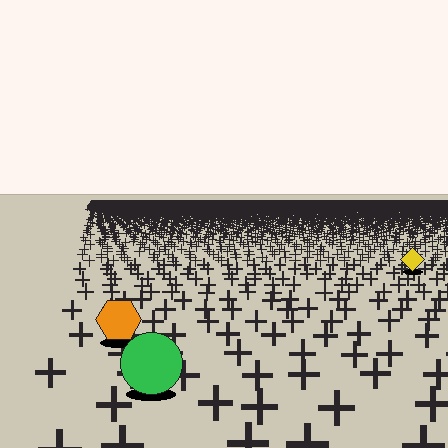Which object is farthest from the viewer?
The yellow diamond is farthest from the viewer. It appears smaller and the ground texture around it is denser.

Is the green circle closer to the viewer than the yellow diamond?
Yes. The green circle is closer — you can tell from the texture gradient: the ground texture is coarser near it.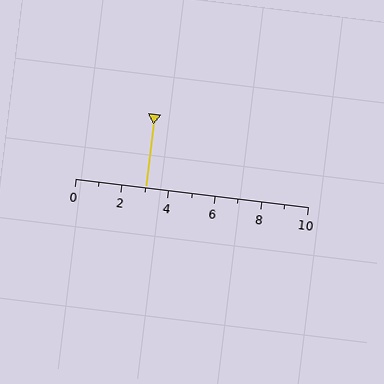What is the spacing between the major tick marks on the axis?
The major ticks are spaced 2 apart.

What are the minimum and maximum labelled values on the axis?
The axis runs from 0 to 10.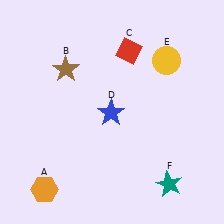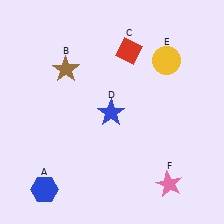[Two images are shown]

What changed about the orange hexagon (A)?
In Image 1, A is orange. In Image 2, it changed to blue.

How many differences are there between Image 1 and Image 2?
There are 2 differences between the two images.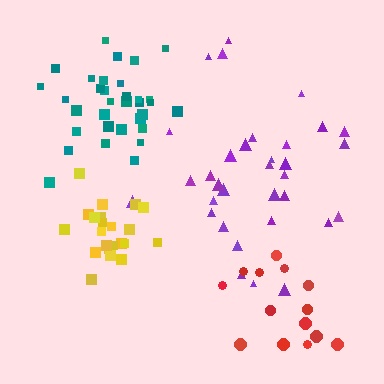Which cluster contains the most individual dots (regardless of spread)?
Teal (33).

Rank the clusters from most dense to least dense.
teal, yellow, red, purple.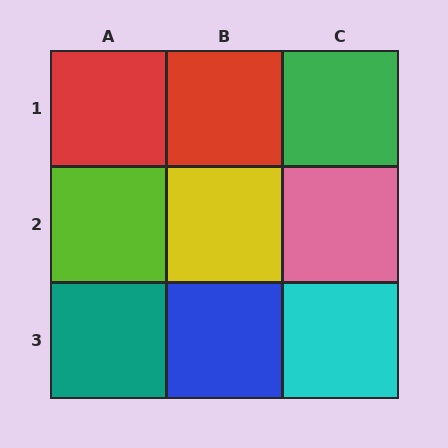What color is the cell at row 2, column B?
Yellow.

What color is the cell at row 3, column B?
Blue.